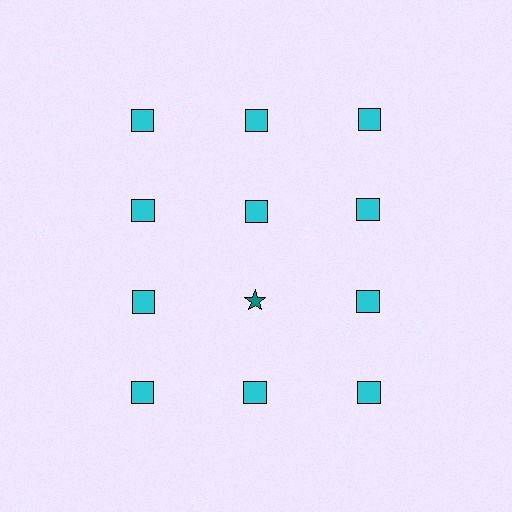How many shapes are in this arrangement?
There are 12 shapes arranged in a grid pattern.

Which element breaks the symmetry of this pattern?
The teal star in the third row, second from left column breaks the symmetry. All other shapes are cyan squares.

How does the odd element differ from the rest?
It differs in both color (teal instead of cyan) and shape (star instead of square).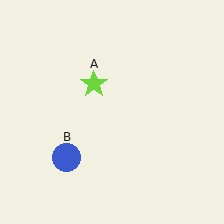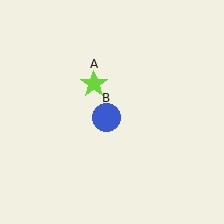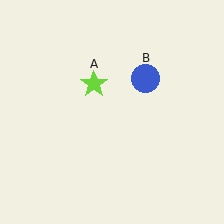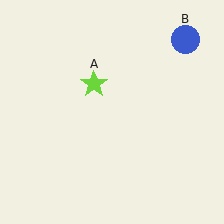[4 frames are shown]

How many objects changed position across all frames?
1 object changed position: blue circle (object B).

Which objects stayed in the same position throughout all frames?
Lime star (object A) remained stationary.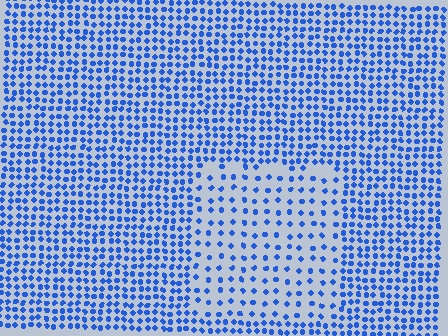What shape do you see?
I see a rectangle.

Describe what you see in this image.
The image contains small blue elements arranged at two different densities. A rectangle-shaped region is visible where the elements are less densely packed than the surrounding area.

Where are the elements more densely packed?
The elements are more densely packed outside the rectangle boundary.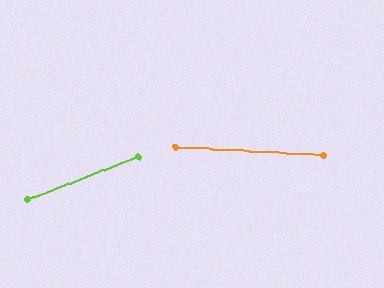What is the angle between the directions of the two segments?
Approximately 24 degrees.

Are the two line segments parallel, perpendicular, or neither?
Neither parallel nor perpendicular — they differ by about 24°.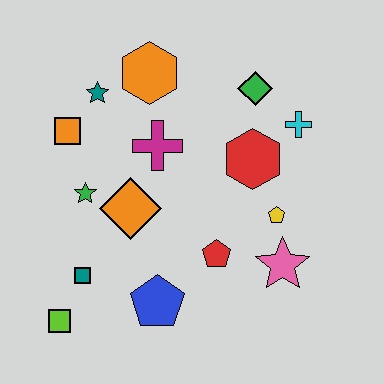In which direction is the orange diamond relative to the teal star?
The orange diamond is below the teal star.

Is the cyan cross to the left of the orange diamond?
No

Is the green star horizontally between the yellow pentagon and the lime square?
Yes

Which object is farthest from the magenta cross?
The lime square is farthest from the magenta cross.